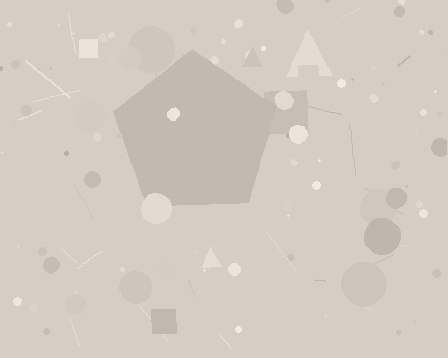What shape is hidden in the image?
A pentagon is hidden in the image.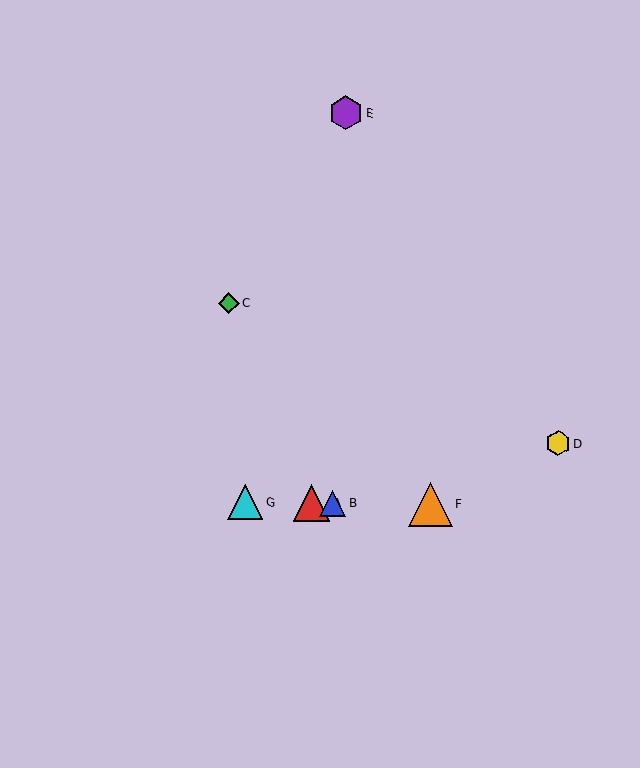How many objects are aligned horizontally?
4 objects (A, B, F, G) are aligned horizontally.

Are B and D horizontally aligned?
No, B is at y≈504 and D is at y≈443.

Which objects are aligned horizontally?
Objects A, B, F, G are aligned horizontally.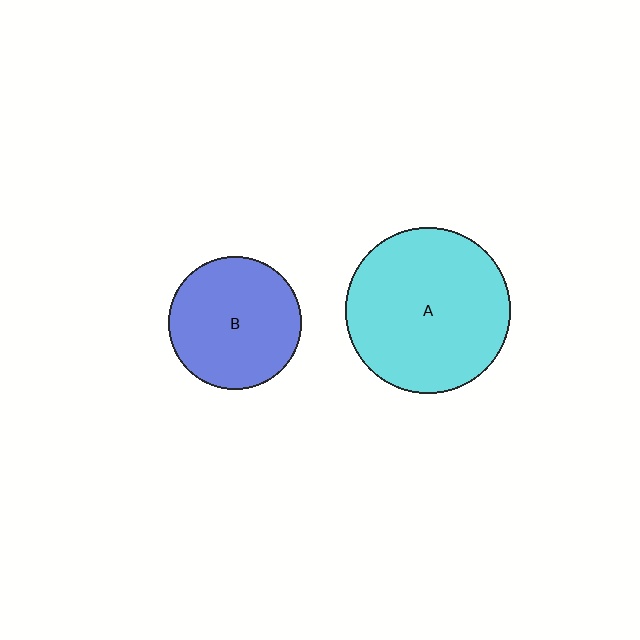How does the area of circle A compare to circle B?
Approximately 1.5 times.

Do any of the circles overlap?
No, none of the circles overlap.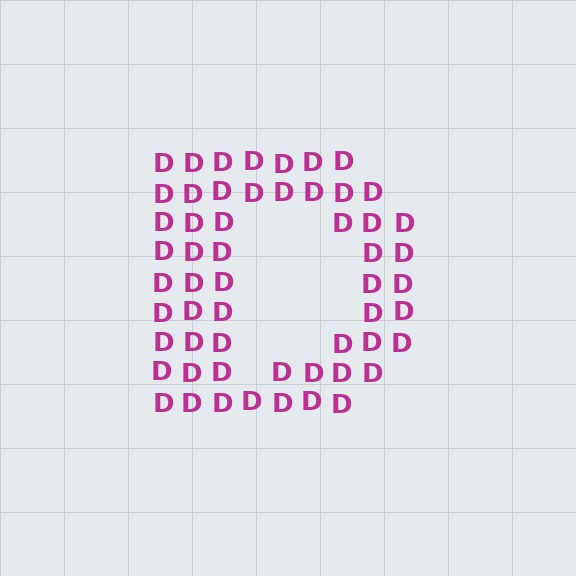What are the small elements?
The small elements are letter D's.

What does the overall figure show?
The overall figure shows the letter D.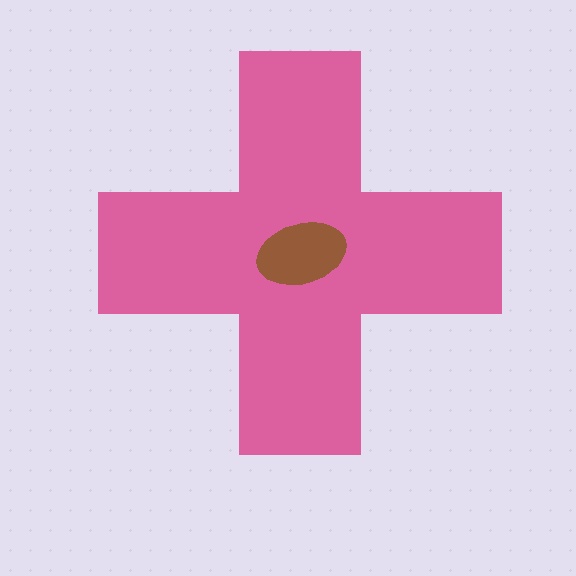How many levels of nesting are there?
2.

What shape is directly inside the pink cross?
The brown ellipse.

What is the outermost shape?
The pink cross.